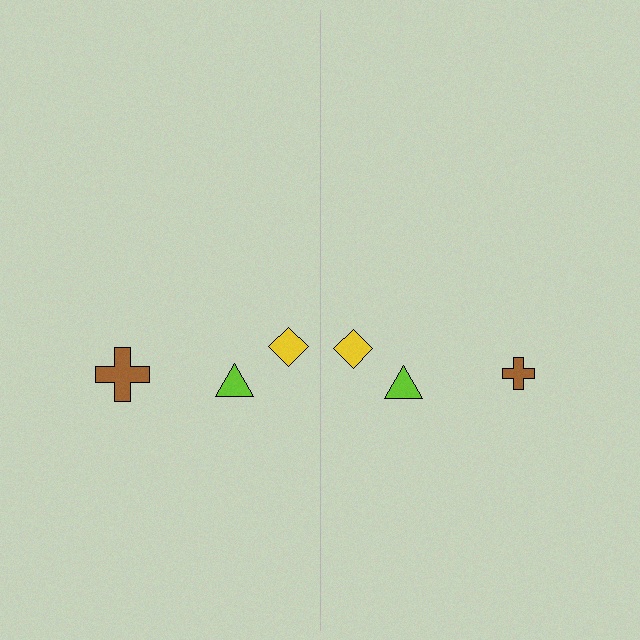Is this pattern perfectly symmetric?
No, the pattern is not perfectly symmetric. The brown cross on the right side has a different size than its mirror counterpart.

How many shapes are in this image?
There are 6 shapes in this image.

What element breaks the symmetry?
The brown cross on the right side has a different size than its mirror counterpart.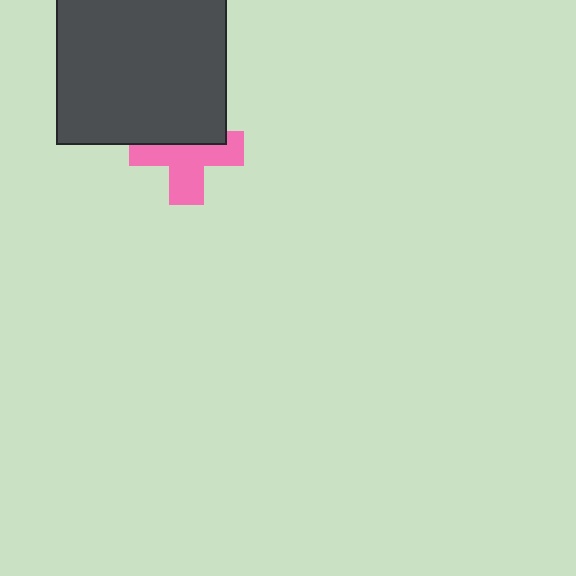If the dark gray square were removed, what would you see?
You would see the complete pink cross.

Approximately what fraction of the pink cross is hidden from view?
Roughly 41% of the pink cross is hidden behind the dark gray square.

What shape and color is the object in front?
The object in front is a dark gray square.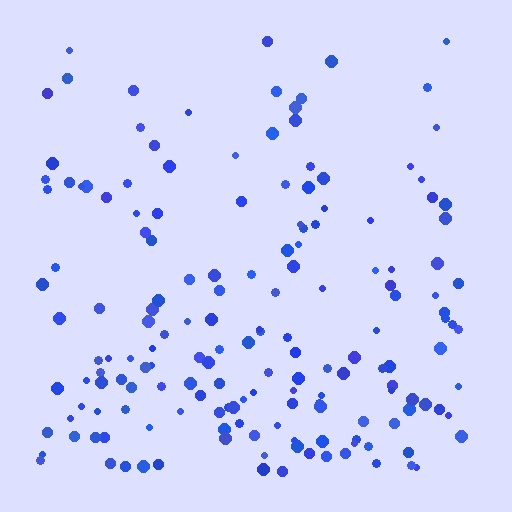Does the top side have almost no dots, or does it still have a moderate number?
Still a moderate number, just noticeably fewer than the bottom.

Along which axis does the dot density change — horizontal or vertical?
Vertical.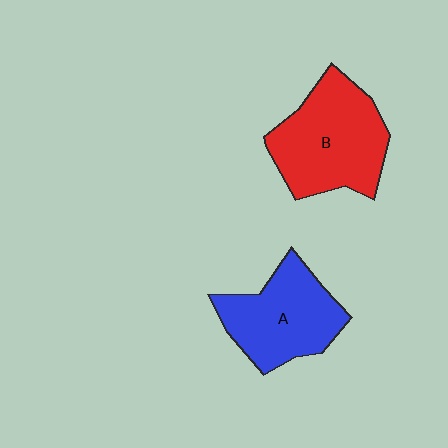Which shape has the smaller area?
Shape A (blue).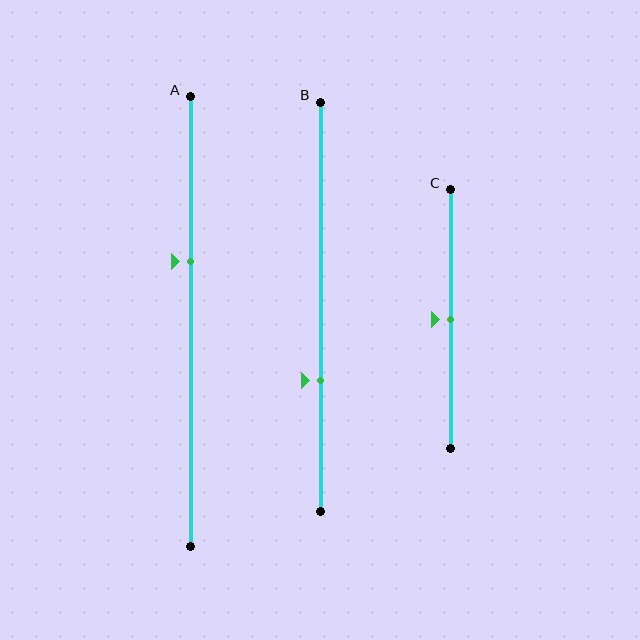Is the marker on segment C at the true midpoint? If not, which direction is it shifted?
Yes, the marker on segment C is at the true midpoint.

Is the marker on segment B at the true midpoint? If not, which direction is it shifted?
No, the marker on segment B is shifted downward by about 18% of the segment length.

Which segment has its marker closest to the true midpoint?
Segment C has its marker closest to the true midpoint.